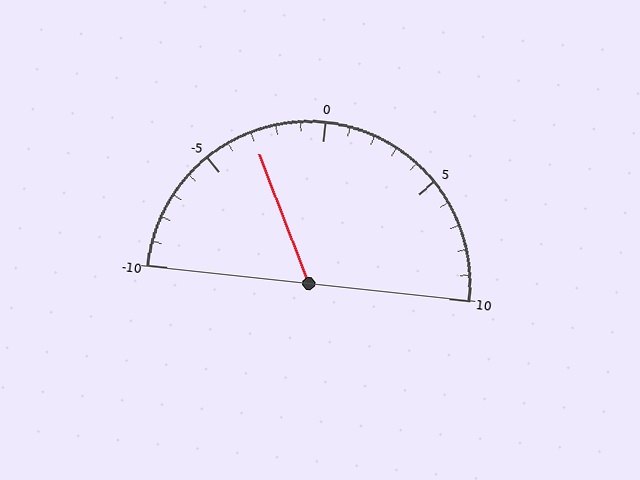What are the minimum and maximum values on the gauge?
The gauge ranges from -10 to 10.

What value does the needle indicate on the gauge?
The needle indicates approximately -3.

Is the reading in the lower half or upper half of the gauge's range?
The reading is in the lower half of the range (-10 to 10).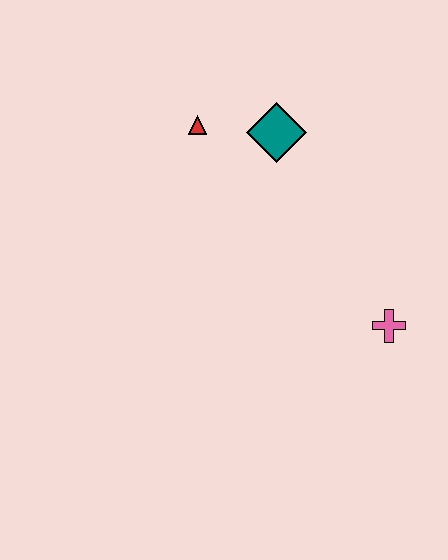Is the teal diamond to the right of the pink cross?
No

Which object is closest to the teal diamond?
The red triangle is closest to the teal diamond.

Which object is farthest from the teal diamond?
The pink cross is farthest from the teal diamond.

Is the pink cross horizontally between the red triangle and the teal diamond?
No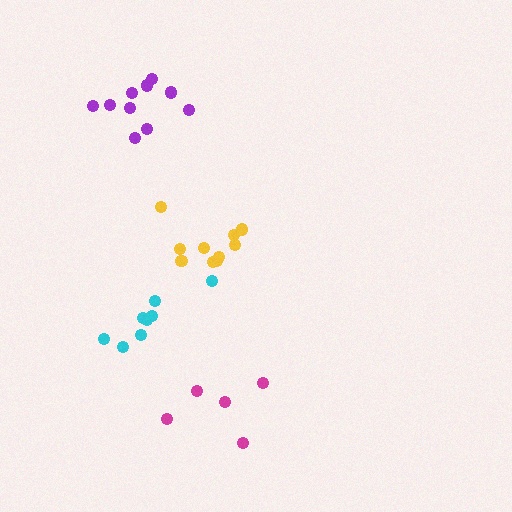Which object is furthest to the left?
The purple cluster is leftmost.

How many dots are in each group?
Group 1: 5 dots, Group 2: 10 dots, Group 3: 8 dots, Group 4: 10 dots (33 total).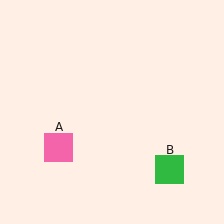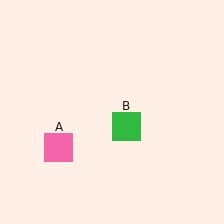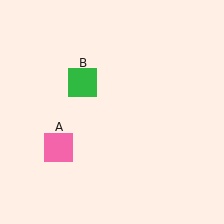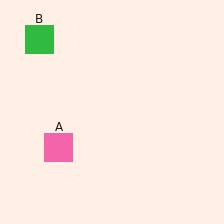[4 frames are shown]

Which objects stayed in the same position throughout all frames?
Pink square (object A) remained stationary.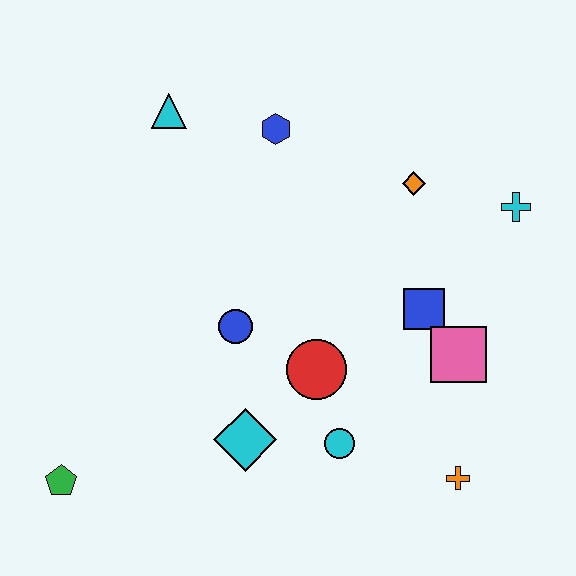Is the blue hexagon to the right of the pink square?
No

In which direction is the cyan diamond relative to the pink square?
The cyan diamond is to the left of the pink square.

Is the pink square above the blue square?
No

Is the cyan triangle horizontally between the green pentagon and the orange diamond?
Yes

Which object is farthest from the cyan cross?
The green pentagon is farthest from the cyan cross.